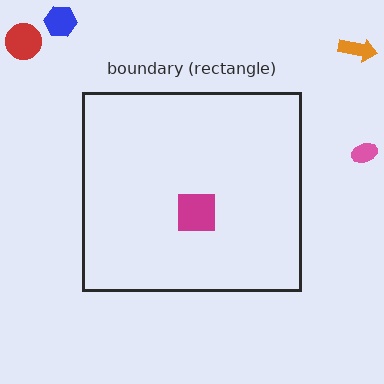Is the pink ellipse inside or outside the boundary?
Outside.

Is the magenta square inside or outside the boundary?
Inside.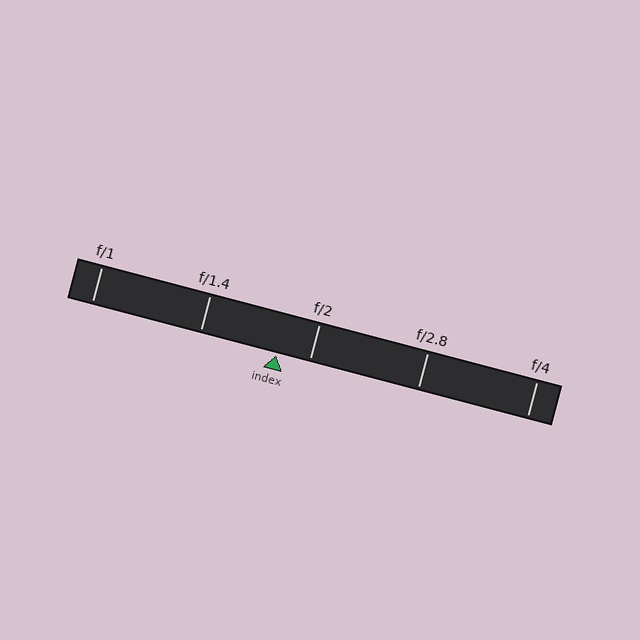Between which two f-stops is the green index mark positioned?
The index mark is between f/1.4 and f/2.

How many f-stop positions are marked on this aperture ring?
There are 5 f-stop positions marked.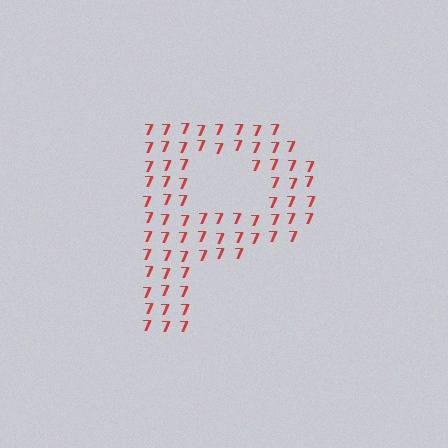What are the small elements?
The small elements are digit 7's.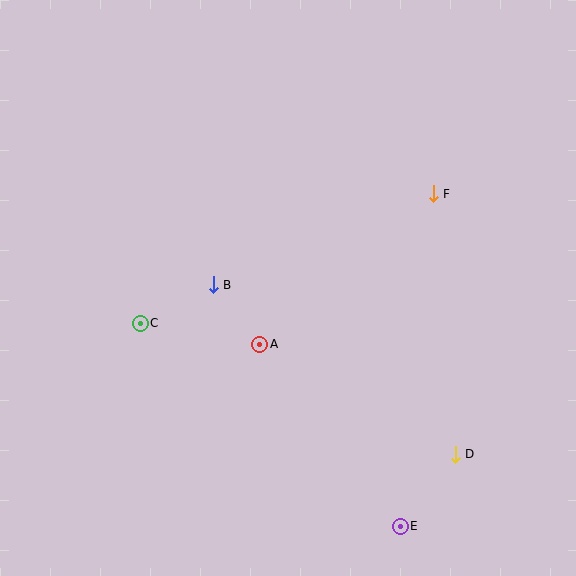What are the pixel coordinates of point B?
Point B is at (213, 285).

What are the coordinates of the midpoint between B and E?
The midpoint between B and E is at (307, 406).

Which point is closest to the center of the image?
Point A at (260, 344) is closest to the center.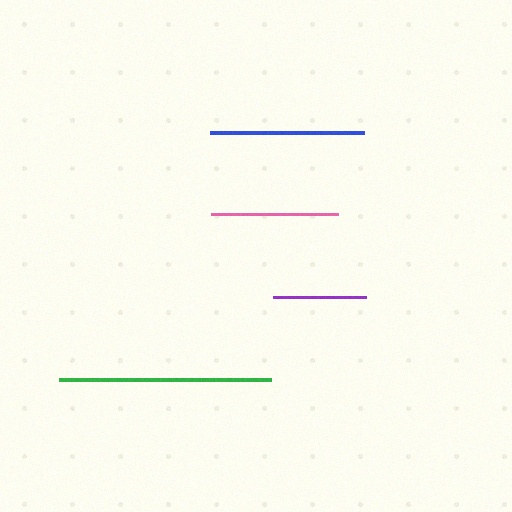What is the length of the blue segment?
The blue segment is approximately 154 pixels long.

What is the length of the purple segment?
The purple segment is approximately 92 pixels long.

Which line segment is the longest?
The green line is the longest at approximately 213 pixels.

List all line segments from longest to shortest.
From longest to shortest: green, blue, pink, purple.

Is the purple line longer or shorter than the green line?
The green line is longer than the purple line.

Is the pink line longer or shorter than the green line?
The green line is longer than the pink line.